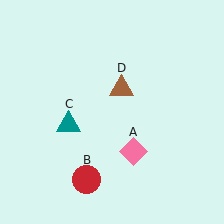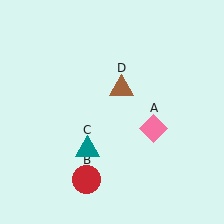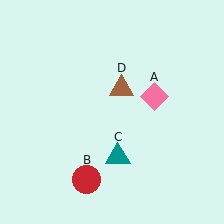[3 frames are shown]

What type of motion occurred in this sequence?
The pink diamond (object A), teal triangle (object C) rotated counterclockwise around the center of the scene.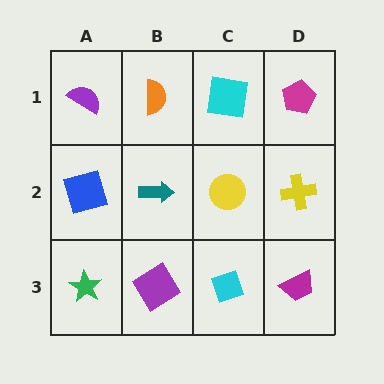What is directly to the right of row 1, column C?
A magenta pentagon.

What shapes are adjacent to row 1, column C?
A yellow circle (row 2, column C), an orange semicircle (row 1, column B), a magenta pentagon (row 1, column D).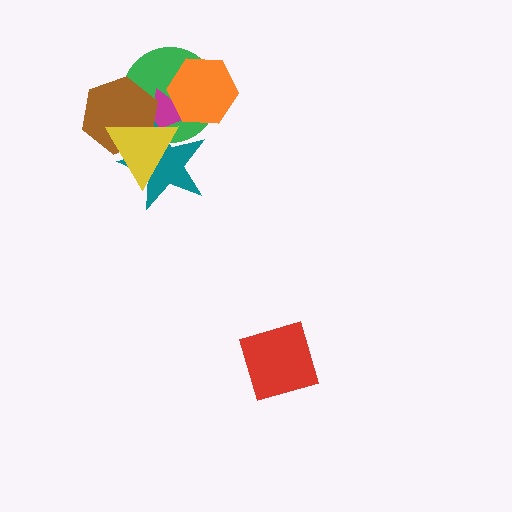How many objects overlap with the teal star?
4 objects overlap with the teal star.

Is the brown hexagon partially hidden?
Yes, it is partially covered by another shape.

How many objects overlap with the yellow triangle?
4 objects overlap with the yellow triangle.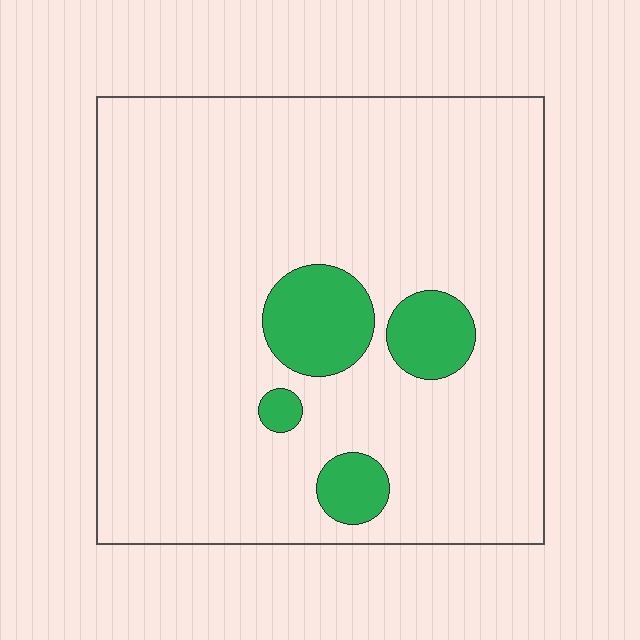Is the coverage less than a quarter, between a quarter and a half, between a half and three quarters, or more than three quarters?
Less than a quarter.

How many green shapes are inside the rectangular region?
4.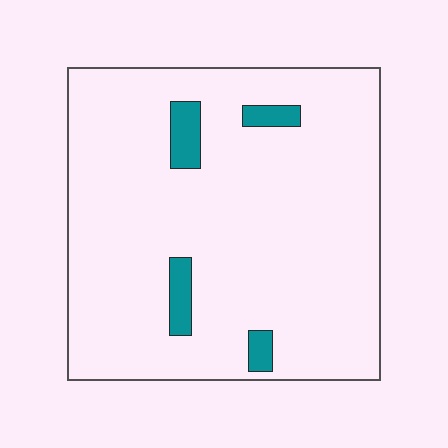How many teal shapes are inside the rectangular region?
4.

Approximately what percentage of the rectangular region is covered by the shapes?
Approximately 5%.